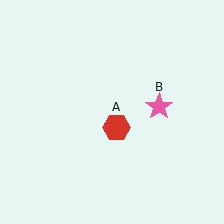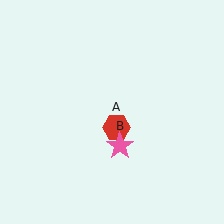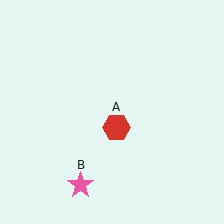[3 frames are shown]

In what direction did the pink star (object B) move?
The pink star (object B) moved down and to the left.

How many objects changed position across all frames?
1 object changed position: pink star (object B).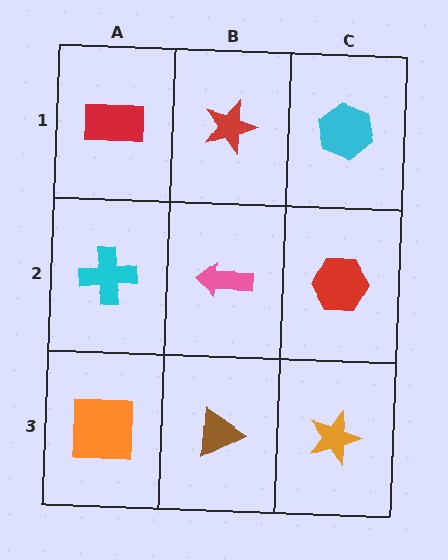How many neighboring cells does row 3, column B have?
3.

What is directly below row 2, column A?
An orange square.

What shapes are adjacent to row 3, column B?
A pink arrow (row 2, column B), an orange square (row 3, column A), an orange star (row 3, column C).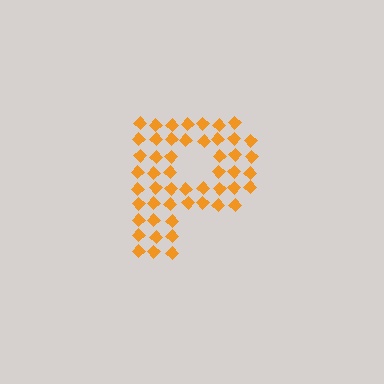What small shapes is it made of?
It is made of small diamonds.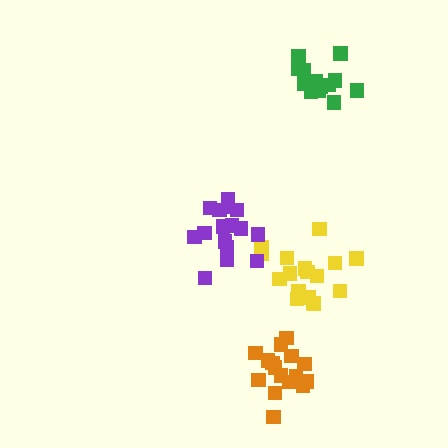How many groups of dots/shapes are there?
There are 4 groups.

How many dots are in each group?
Group 1: 15 dots, Group 2: 17 dots, Group 3: 16 dots, Group 4: 16 dots (64 total).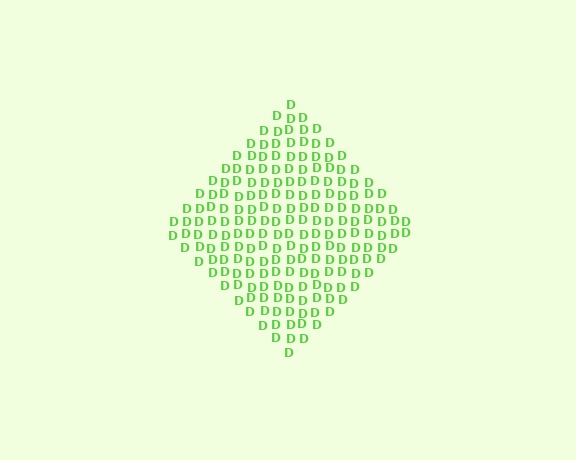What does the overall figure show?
The overall figure shows a diamond.